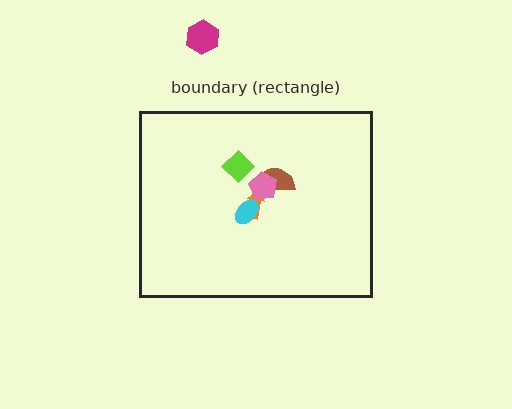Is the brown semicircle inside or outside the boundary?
Inside.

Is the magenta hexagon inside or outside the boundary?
Outside.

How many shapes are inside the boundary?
5 inside, 1 outside.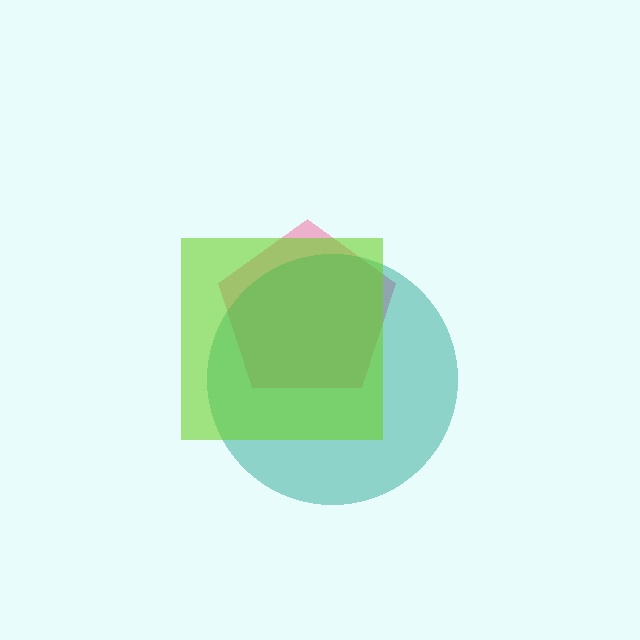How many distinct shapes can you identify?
There are 3 distinct shapes: a pink pentagon, a teal circle, a lime square.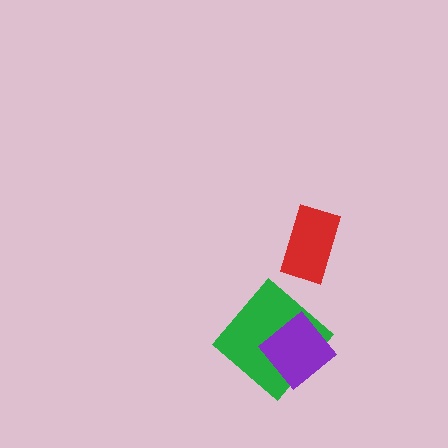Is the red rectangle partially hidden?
No, no other shape covers it.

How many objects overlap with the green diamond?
1 object overlaps with the green diamond.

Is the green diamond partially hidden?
Yes, it is partially covered by another shape.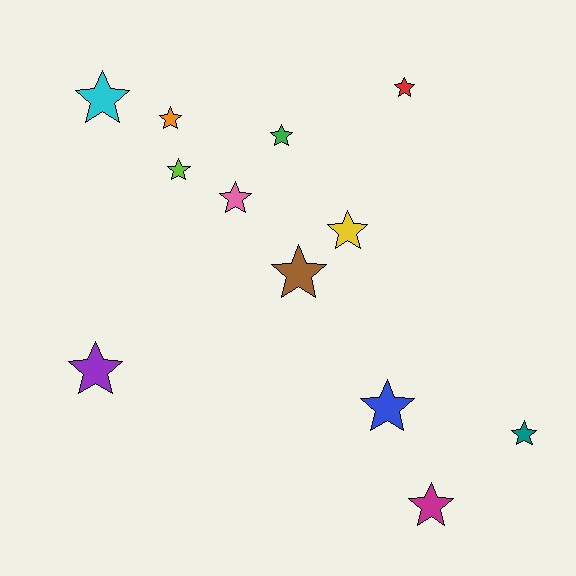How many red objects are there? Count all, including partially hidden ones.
There is 1 red object.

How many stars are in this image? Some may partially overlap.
There are 12 stars.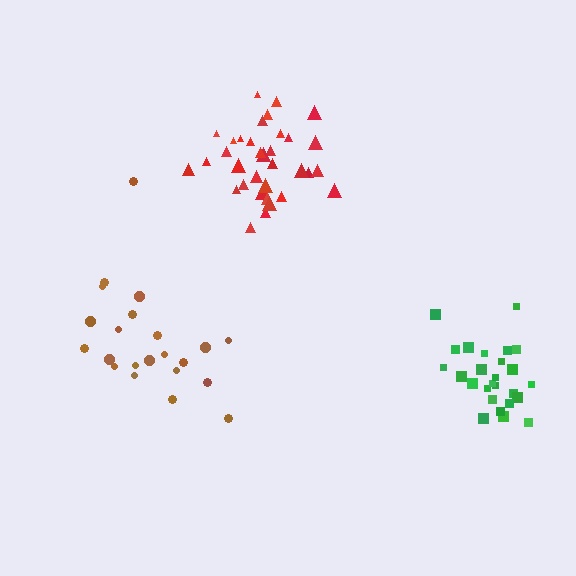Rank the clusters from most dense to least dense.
green, red, brown.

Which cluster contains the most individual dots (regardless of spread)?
Red (34).